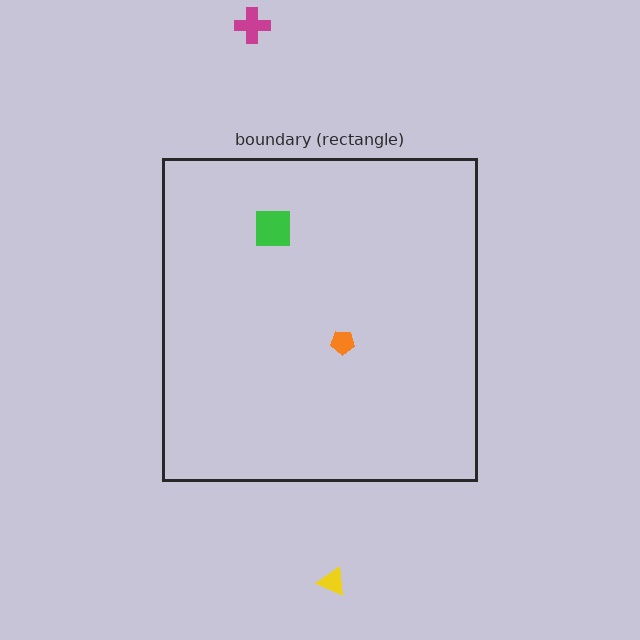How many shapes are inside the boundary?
2 inside, 2 outside.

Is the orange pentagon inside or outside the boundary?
Inside.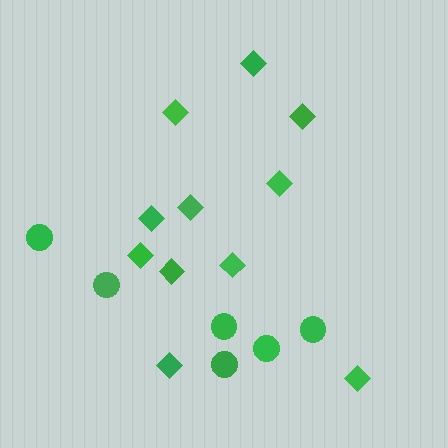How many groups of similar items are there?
There are 2 groups: one group of diamonds (11) and one group of circles (6).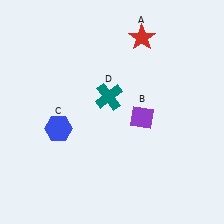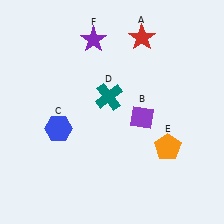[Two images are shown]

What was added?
An orange pentagon (E), a purple star (F) were added in Image 2.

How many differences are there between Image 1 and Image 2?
There are 2 differences between the two images.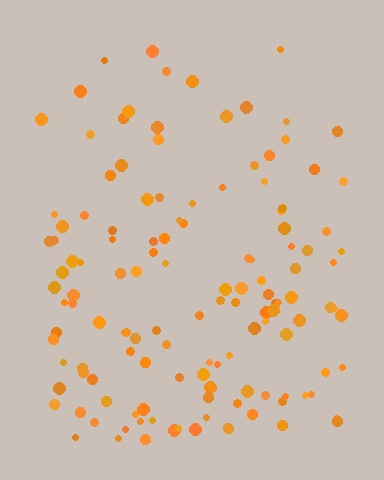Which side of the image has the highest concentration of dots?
The bottom.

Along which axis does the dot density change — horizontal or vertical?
Vertical.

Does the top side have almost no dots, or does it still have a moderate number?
Still a moderate number, just noticeably fewer than the bottom.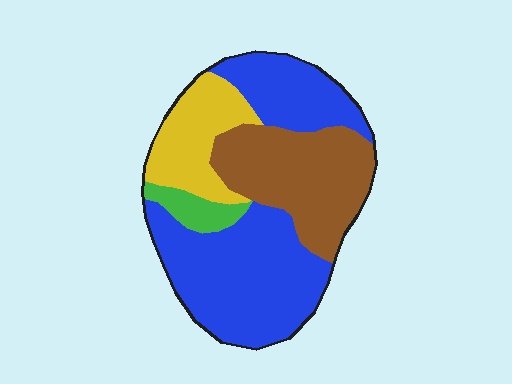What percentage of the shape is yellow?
Yellow covers about 15% of the shape.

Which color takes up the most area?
Blue, at roughly 50%.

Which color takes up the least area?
Green, at roughly 5%.